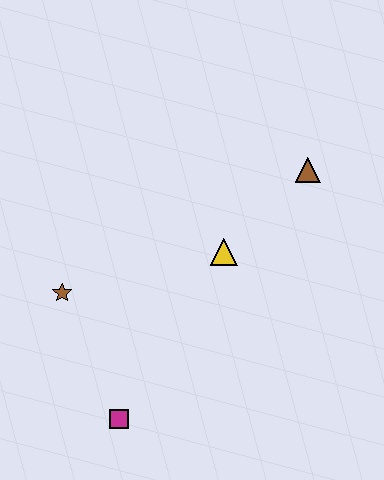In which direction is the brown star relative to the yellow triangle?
The brown star is to the left of the yellow triangle.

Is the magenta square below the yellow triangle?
Yes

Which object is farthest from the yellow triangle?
The magenta square is farthest from the yellow triangle.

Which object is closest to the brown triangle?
The yellow triangle is closest to the brown triangle.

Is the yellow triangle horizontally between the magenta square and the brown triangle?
Yes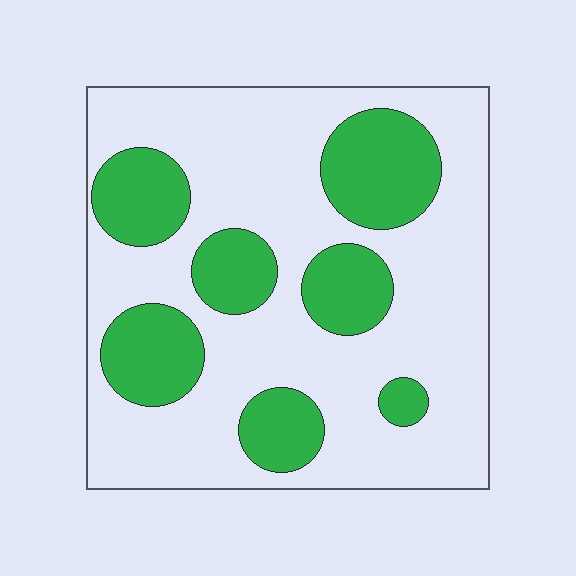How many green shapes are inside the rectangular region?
7.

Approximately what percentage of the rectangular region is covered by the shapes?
Approximately 30%.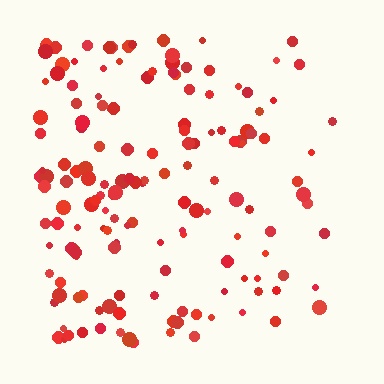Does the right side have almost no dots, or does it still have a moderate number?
Still a moderate number, just noticeably fewer than the left.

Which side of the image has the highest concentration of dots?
The left.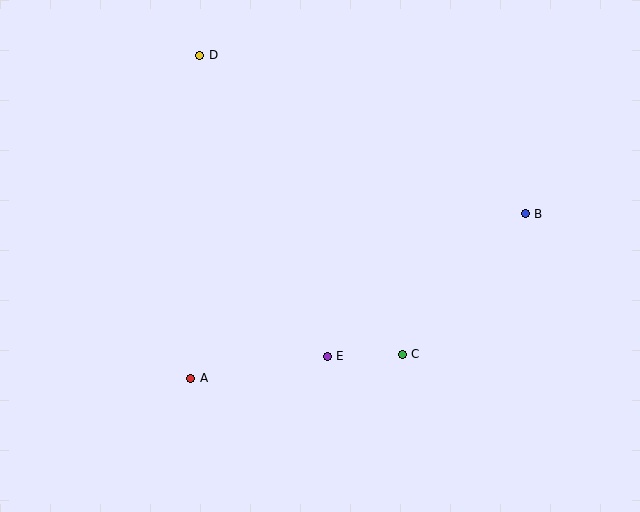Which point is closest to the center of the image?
Point E at (327, 356) is closest to the center.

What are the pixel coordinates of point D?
Point D is at (200, 55).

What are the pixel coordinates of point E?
Point E is at (327, 356).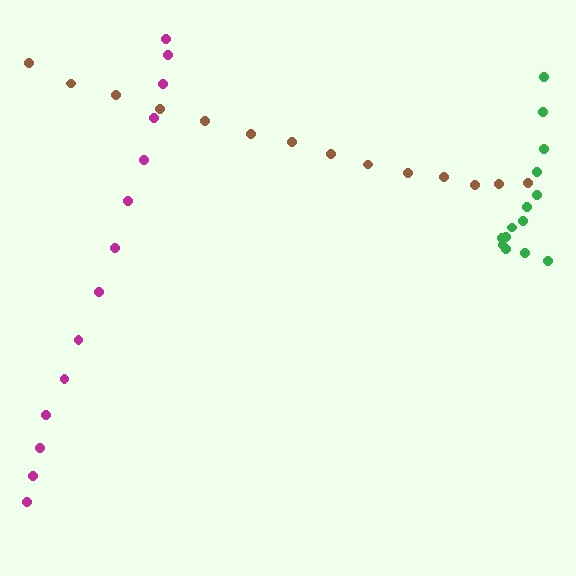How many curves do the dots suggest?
There are 3 distinct paths.